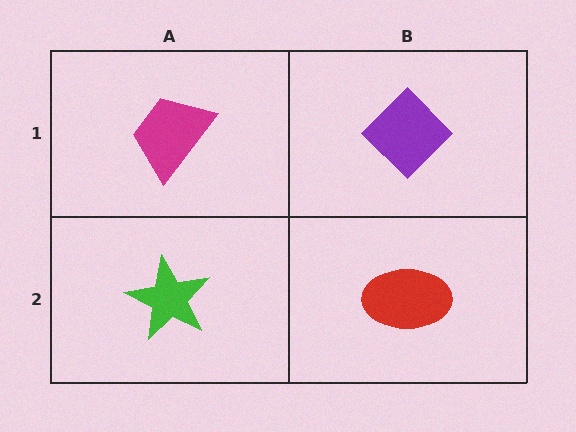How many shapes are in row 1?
2 shapes.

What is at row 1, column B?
A purple diamond.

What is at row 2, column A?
A green star.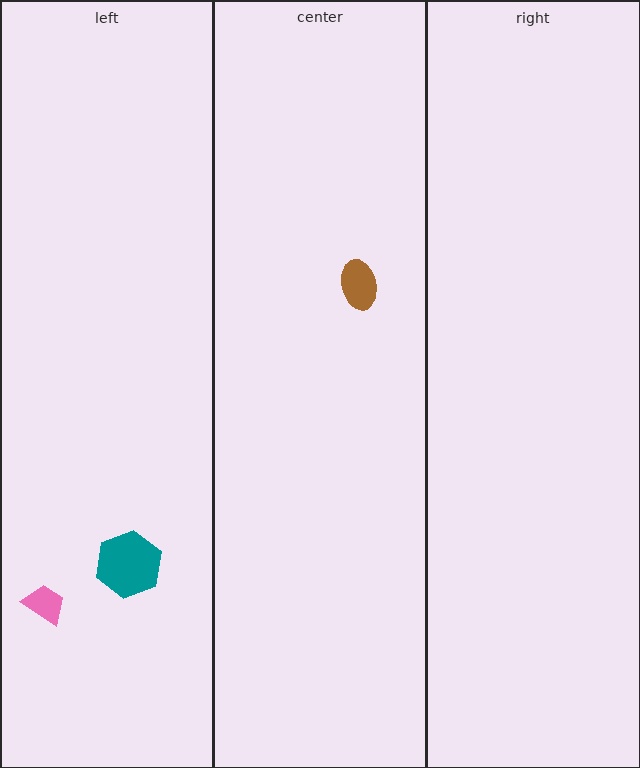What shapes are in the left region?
The teal hexagon, the pink trapezoid.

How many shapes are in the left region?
2.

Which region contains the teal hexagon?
The left region.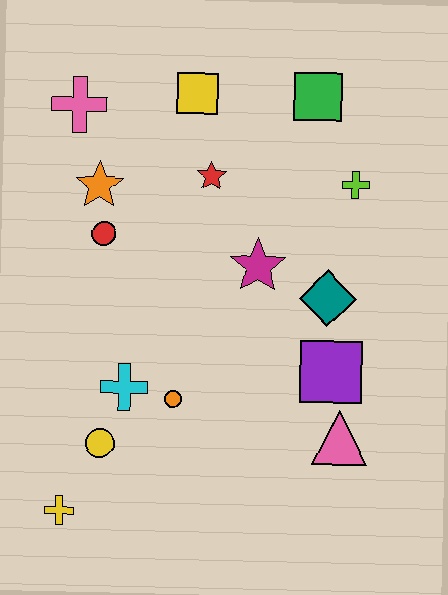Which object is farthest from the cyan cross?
The green square is farthest from the cyan cross.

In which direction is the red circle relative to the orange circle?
The red circle is above the orange circle.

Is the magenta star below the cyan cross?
No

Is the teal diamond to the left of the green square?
No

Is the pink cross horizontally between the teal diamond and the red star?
No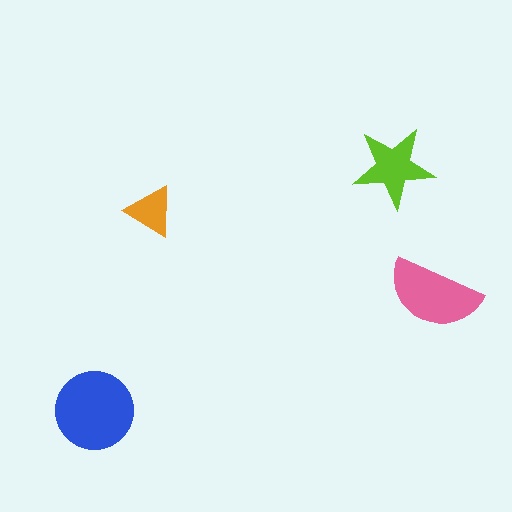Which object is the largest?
The blue circle.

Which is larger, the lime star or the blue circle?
The blue circle.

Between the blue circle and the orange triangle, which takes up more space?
The blue circle.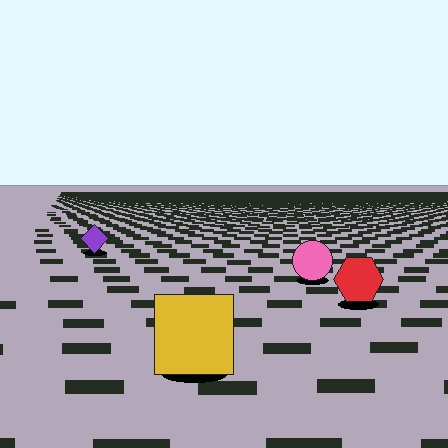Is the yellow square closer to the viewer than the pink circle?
Yes. The yellow square is closer — you can tell from the texture gradient: the ground texture is coarser near it.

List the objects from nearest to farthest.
From nearest to farthest: the yellow square, the red hexagon, the pink circle, the purple diamond.